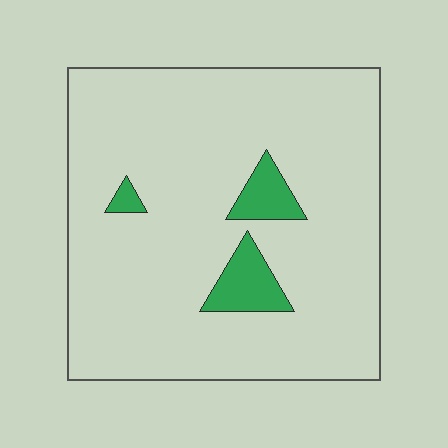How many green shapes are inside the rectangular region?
3.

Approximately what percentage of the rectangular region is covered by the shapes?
Approximately 10%.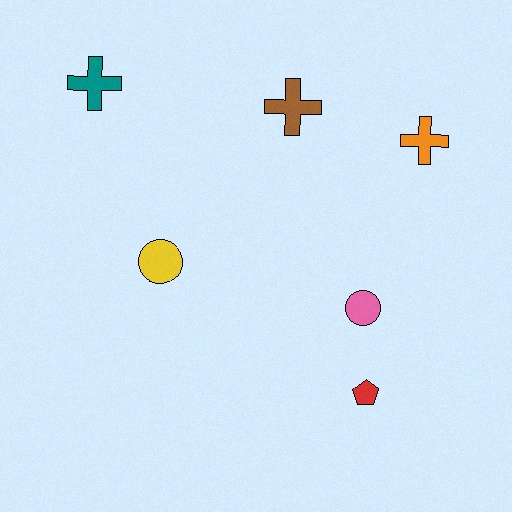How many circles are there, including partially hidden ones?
There are 2 circles.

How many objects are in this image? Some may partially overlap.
There are 6 objects.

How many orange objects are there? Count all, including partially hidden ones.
There is 1 orange object.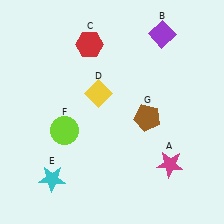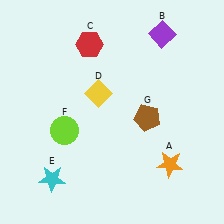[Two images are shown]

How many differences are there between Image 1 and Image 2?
There is 1 difference between the two images.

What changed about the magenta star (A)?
In Image 1, A is magenta. In Image 2, it changed to orange.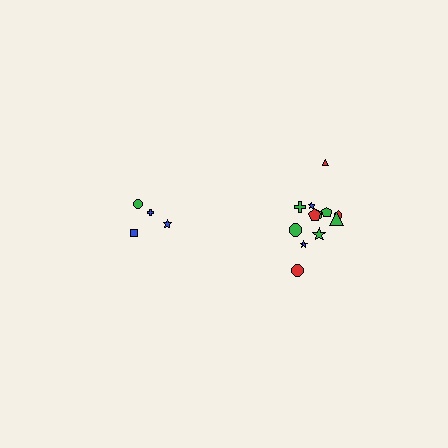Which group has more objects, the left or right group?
The right group.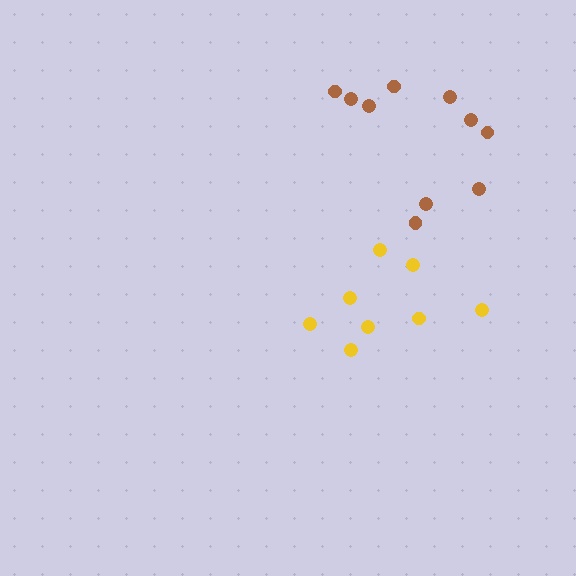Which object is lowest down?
The yellow cluster is bottommost.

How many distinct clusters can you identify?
There are 2 distinct clusters.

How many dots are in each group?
Group 1: 8 dots, Group 2: 10 dots (18 total).